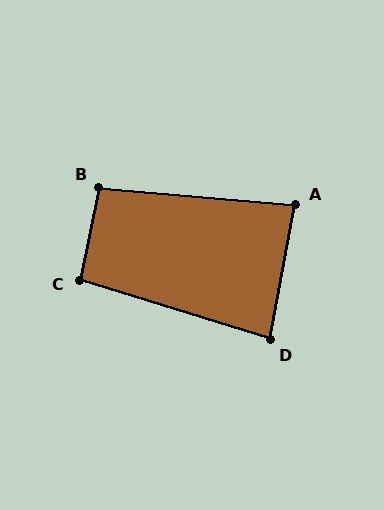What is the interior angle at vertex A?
Approximately 84 degrees (acute).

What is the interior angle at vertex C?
Approximately 96 degrees (obtuse).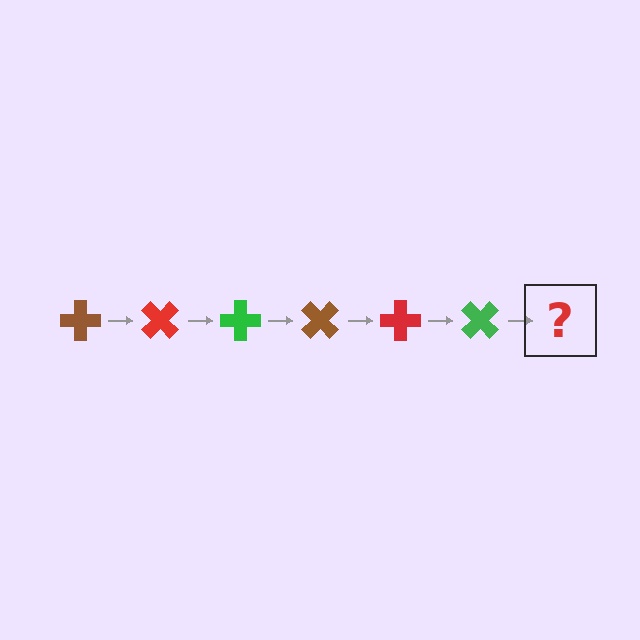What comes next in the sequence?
The next element should be a brown cross, rotated 270 degrees from the start.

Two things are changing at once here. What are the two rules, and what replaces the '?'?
The two rules are that it rotates 45 degrees each step and the color cycles through brown, red, and green. The '?' should be a brown cross, rotated 270 degrees from the start.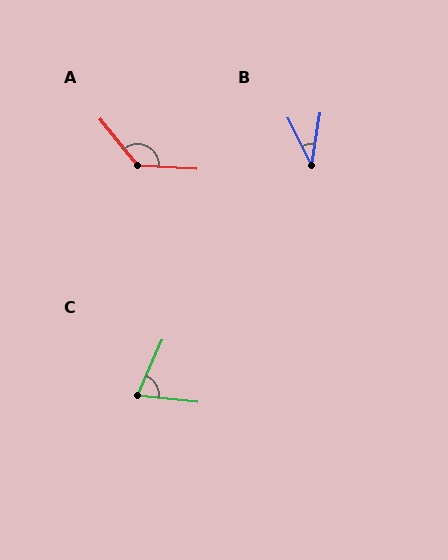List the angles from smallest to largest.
B (35°), C (73°), A (133°).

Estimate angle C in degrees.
Approximately 73 degrees.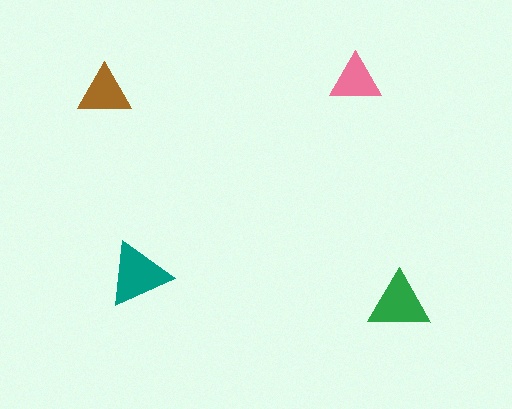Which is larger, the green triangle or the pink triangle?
The green one.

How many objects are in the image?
There are 4 objects in the image.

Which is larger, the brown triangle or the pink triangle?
The brown one.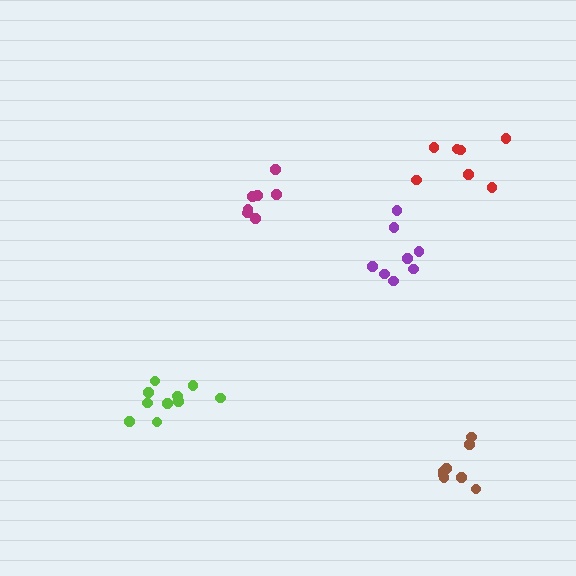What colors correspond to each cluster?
The clusters are colored: brown, magenta, lime, red, purple.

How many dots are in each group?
Group 1: 8 dots, Group 2: 7 dots, Group 3: 10 dots, Group 4: 7 dots, Group 5: 8 dots (40 total).